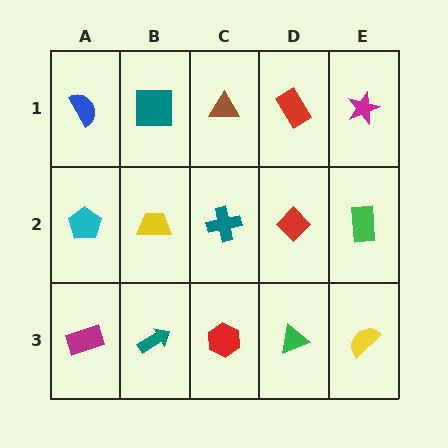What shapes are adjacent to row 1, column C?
A teal cross (row 2, column C), a teal square (row 1, column B), a red rectangle (row 1, column D).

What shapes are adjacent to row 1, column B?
A yellow trapezoid (row 2, column B), a blue semicircle (row 1, column A), a brown triangle (row 1, column C).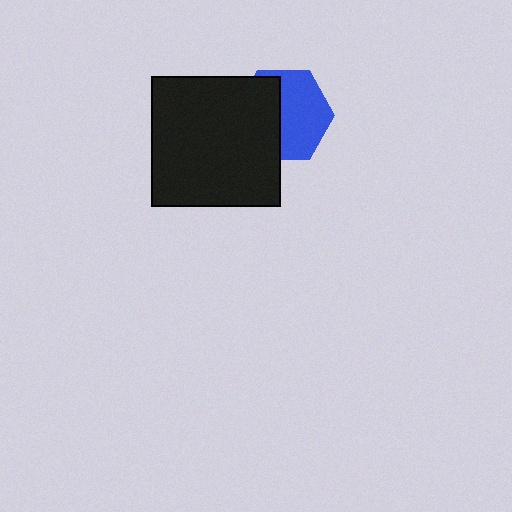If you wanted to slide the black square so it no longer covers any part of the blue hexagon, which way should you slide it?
Slide it left — that is the most direct way to separate the two shapes.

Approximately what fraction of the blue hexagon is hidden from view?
Roughly 45% of the blue hexagon is hidden behind the black square.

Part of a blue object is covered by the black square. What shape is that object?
It is a hexagon.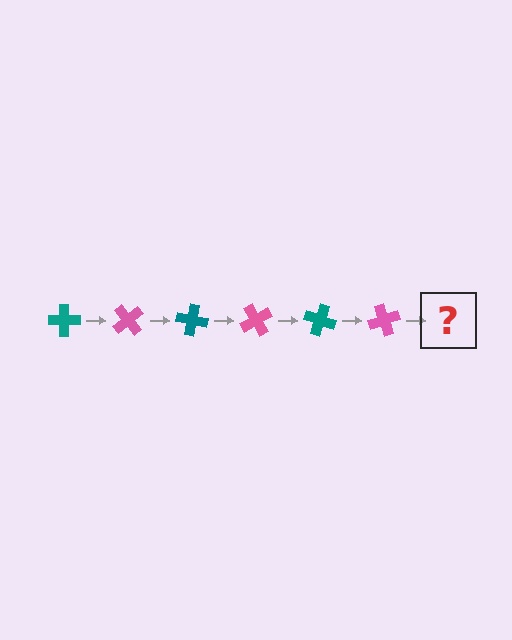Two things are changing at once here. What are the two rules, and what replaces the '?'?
The two rules are that it rotates 50 degrees each step and the color cycles through teal and pink. The '?' should be a teal cross, rotated 300 degrees from the start.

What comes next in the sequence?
The next element should be a teal cross, rotated 300 degrees from the start.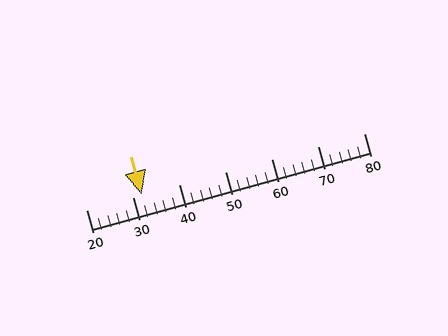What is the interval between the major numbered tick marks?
The major tick marks are spaced 10 units apart.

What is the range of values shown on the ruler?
The ruler shows values from 20 to 80.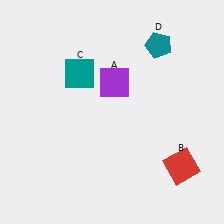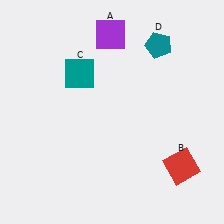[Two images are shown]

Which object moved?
The purple square (A) moved up.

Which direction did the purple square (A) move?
The purple square (A) moved up.